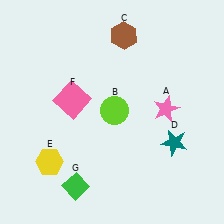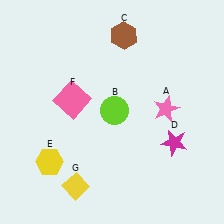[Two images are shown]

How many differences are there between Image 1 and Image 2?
There are 2 differences between the two images.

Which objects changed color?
D changed from teal to magenta. G changed from green to yellow.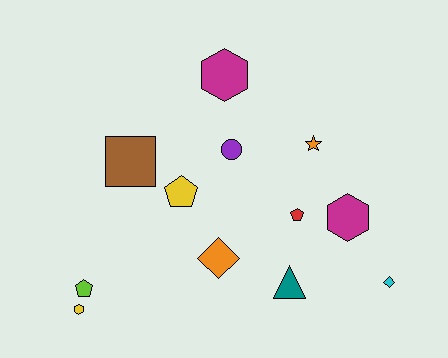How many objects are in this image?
There are 12 objects.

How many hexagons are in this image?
There are 3 hexagons.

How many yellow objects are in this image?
There are 2 yellow objects.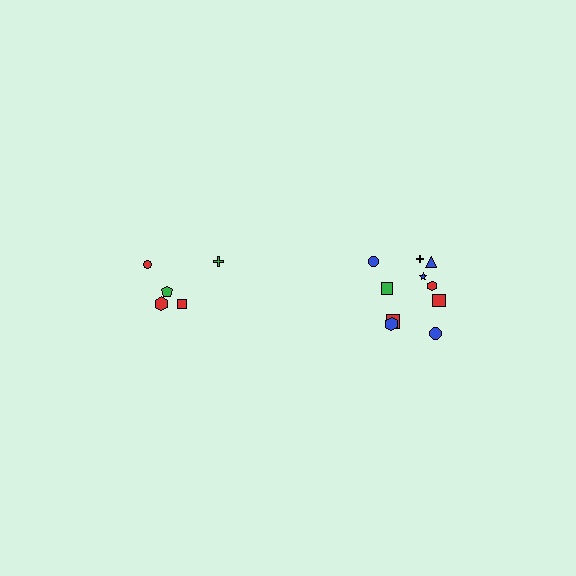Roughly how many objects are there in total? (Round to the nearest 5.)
Roughly 15 objects in total.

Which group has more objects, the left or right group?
The right group.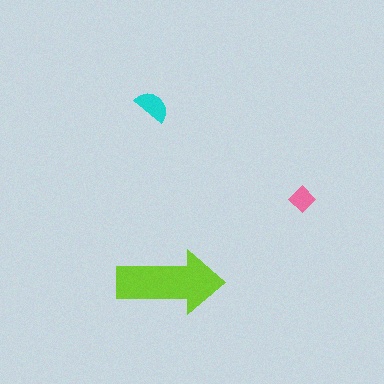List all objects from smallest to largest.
The pink diamond, the cyan semicircle, the lime arrow.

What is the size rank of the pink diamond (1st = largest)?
3rd.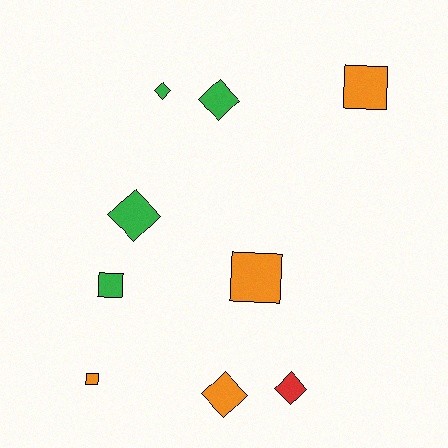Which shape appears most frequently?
Diamond, with 5 objects.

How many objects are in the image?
There are 9 objects.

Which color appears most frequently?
Orange, with 4 objects.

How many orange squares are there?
There are 3 orange squares.